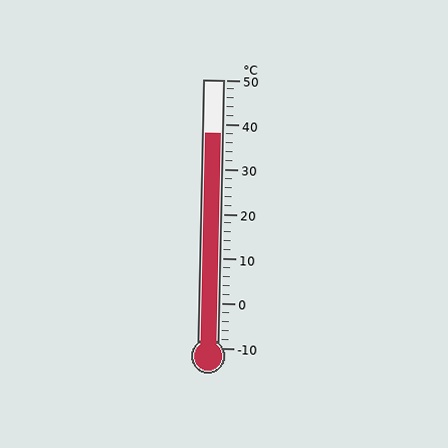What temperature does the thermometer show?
The thermometer shows approximately 38°C.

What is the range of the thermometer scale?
The thermometer scale ranges from -10°C to 50°C.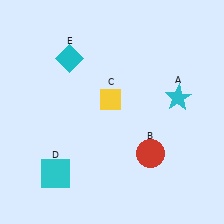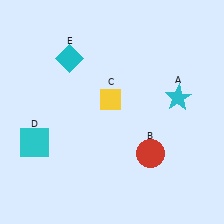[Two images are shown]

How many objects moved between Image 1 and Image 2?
1 object moved between the two images.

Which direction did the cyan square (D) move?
The cyan square (D) moved up.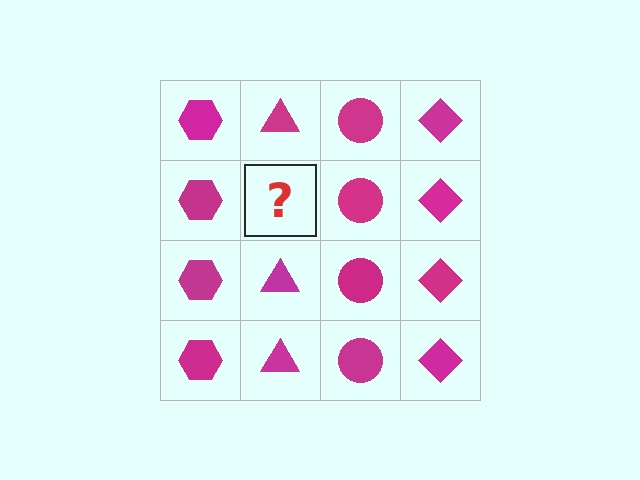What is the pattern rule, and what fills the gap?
The rule is that each column has a consistent shape. The gap should be filled with a magenta triangle.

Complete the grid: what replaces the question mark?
The question mark should be replaced with a magenta triangle.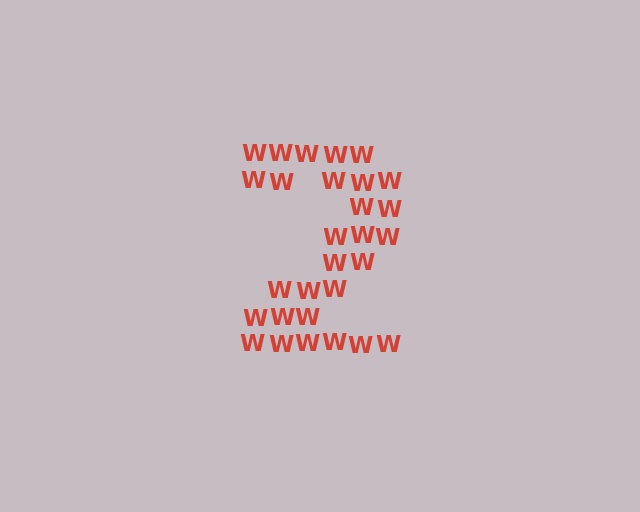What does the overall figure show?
The overall figure shows the digit 2.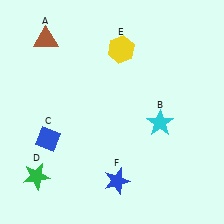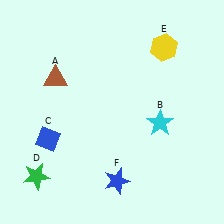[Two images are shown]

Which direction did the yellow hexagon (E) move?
The yellow hexagon (E) moved right.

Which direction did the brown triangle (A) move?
The brown triangle (A) moved down.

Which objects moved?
The objects that moved are: the brown triangle (A), the yellow hexagon (E).